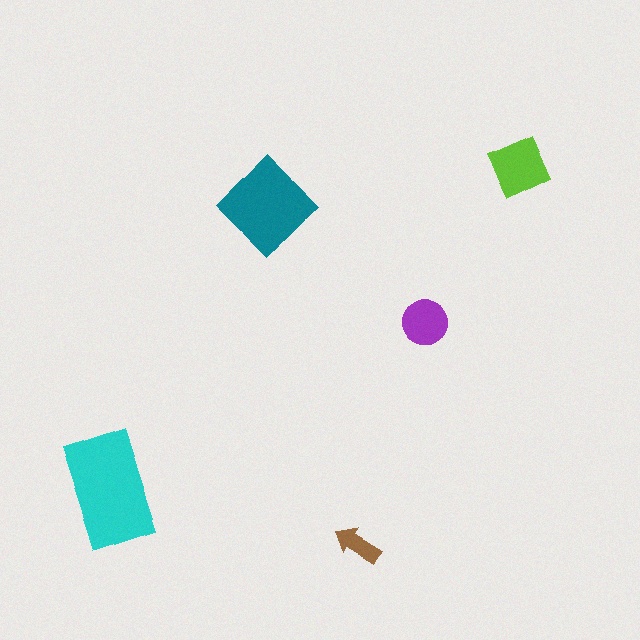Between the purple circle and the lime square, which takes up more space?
The lime square.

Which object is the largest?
The cyan rectangle.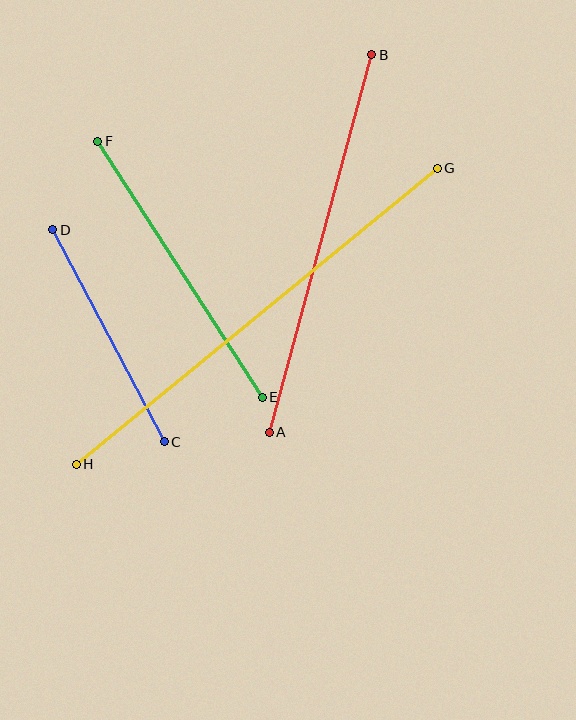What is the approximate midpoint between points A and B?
The midpoint is at approximately (321, 244) pixels.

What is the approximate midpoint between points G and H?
The midpoint is at approximately (257, 316) pixels.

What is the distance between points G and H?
The distance is approximately 467 pixels.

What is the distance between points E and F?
The distance is approximately 304 pixels.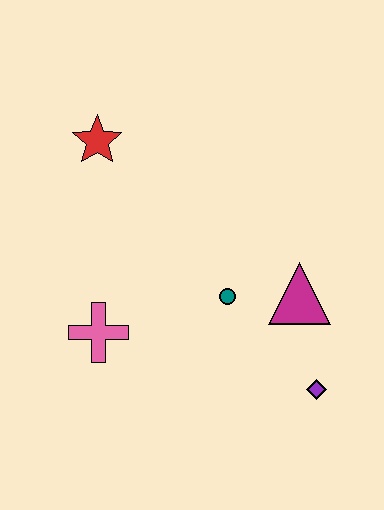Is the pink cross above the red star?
No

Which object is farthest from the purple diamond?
The red star is farthest from the purple diamond.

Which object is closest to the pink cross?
The teal circle is closest to the pink cross.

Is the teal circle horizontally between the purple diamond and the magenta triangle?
No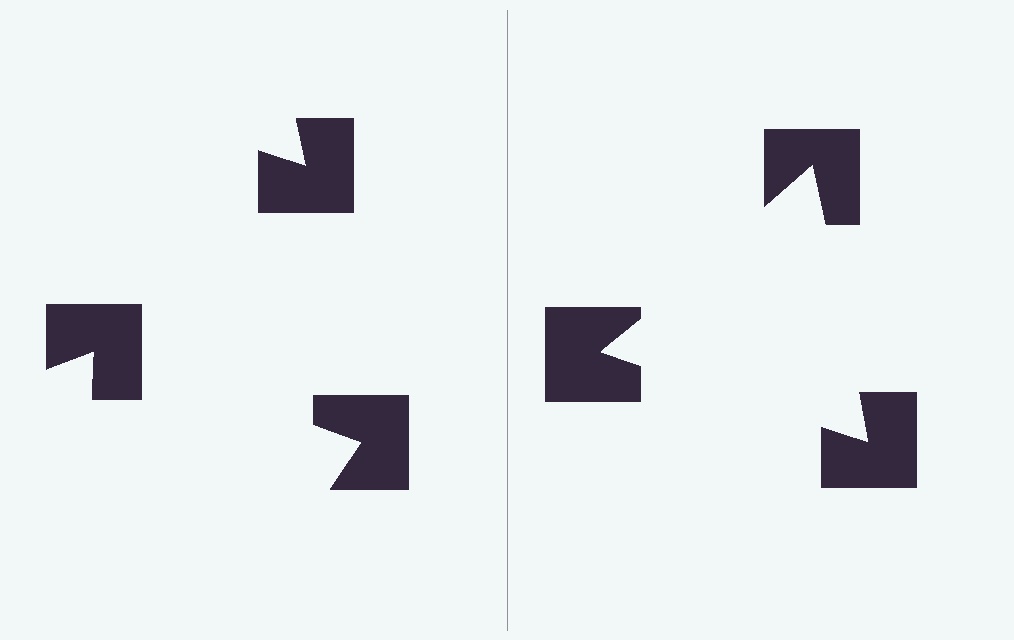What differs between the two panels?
The notched squares are positioned identically on both sides; only the wedge orientations differ. On the right they align to a triangle; on the left they are misaligned.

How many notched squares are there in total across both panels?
6 — 3 on each side.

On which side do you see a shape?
An illusory triangle appears on the right side. On the left side the wedge cuts are rotated, so no coherent shape forms.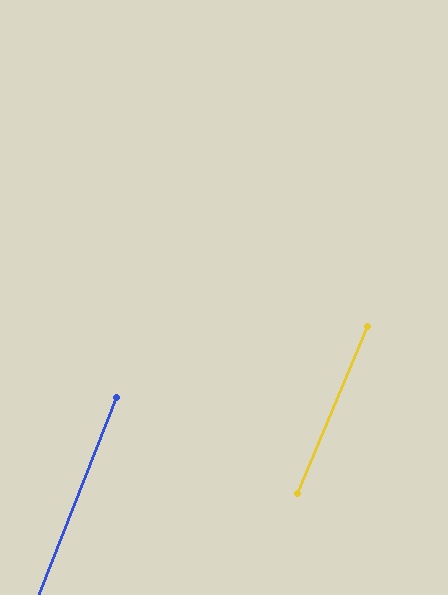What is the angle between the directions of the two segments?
Approximately 2 degrees.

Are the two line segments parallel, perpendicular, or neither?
Parallel — their directions differ by only 1.6°.